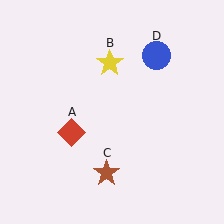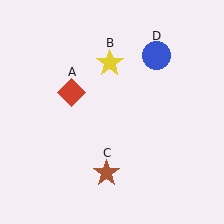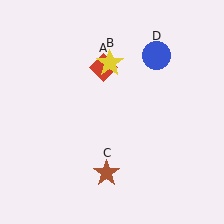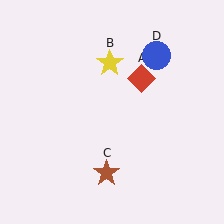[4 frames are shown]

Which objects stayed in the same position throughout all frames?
Yellow star (object B) and brown star (object C) and blue circle (object D) remained stationary.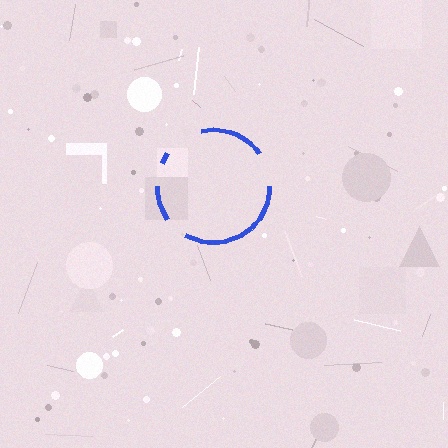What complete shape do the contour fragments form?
The contour fragments form a circle.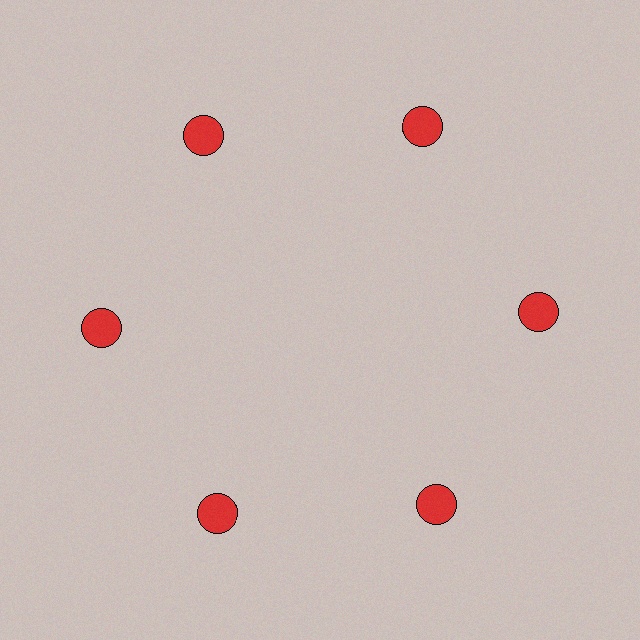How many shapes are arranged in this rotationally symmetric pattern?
There are 6 shapes, arranged in 6 groups of 1.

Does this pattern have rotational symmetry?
Yes, this pattern has 6-fold rotational symmetry. It looks the same after rotating 60 degrees around the center.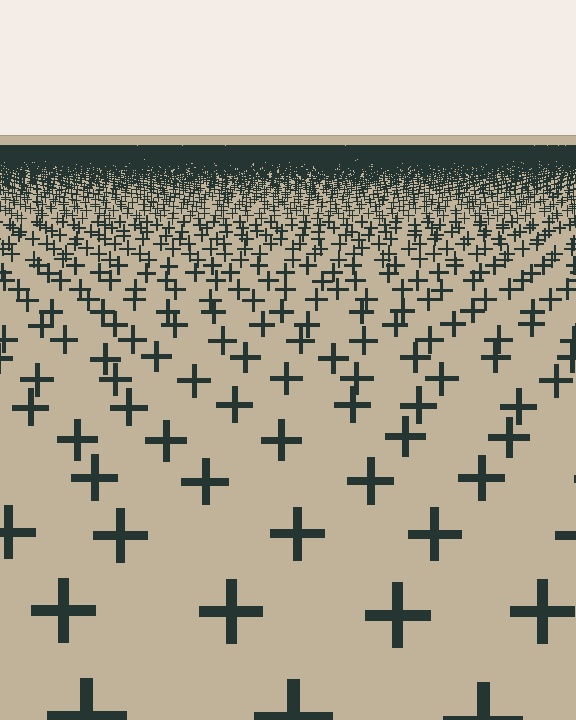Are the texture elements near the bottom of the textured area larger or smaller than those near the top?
Larger. Near the bottom, elements are closer to the viewer and appear at a bigger on-screen size.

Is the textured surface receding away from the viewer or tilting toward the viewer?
The surface is receding away from the viewer. Texture elements get smaller and denser toward the top.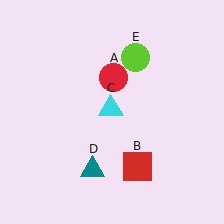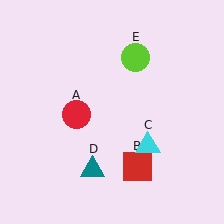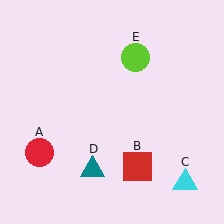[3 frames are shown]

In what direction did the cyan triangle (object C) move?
The cyan triangle (object C) moved down and to the right.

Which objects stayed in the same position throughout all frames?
Red square (object B) and teal triangle (object D) and lime circle (object E) remained stationary.